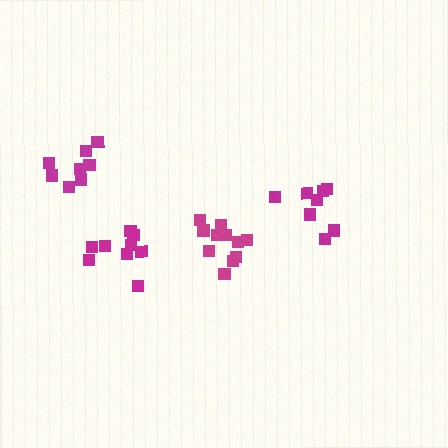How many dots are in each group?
Group 1: 8 dots, Group 2: 9 dots, Group 3: 8 dots, Group 4: 11 dots (36 total).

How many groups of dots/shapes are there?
There are 4 groups.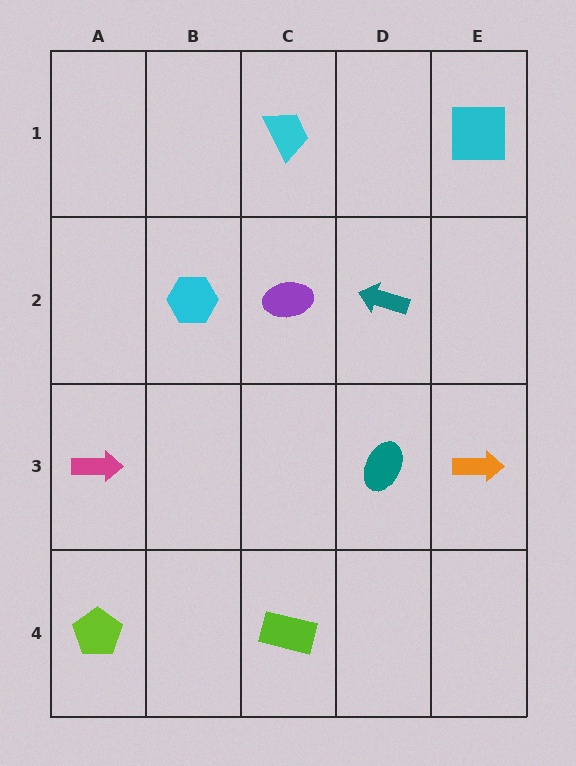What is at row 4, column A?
A lime pentagon.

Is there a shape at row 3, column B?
No, that cell is empty.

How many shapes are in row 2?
3 shapes.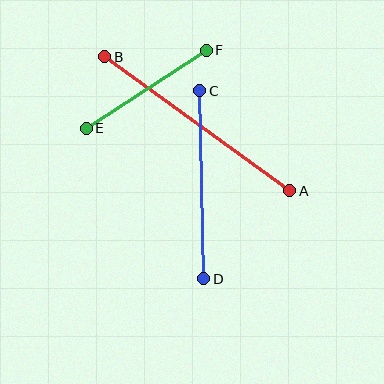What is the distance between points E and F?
The distance is approximately 143 pixels.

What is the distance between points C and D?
The distance is approximately 188 pixels.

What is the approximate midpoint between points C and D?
The midpoint is at approximately (202, 185) pixels.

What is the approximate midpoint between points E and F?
The midpoint is at approximately (146, 89) pixels.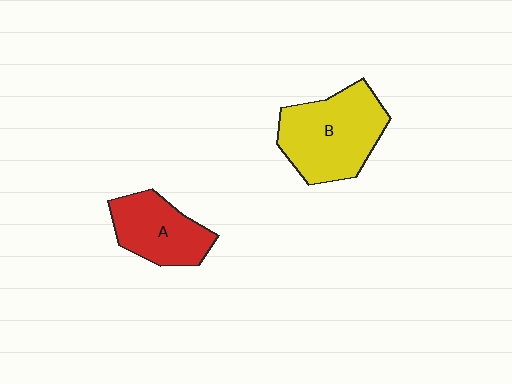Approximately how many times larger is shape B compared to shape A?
Approximately 1.5 times.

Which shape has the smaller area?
Shape A (red).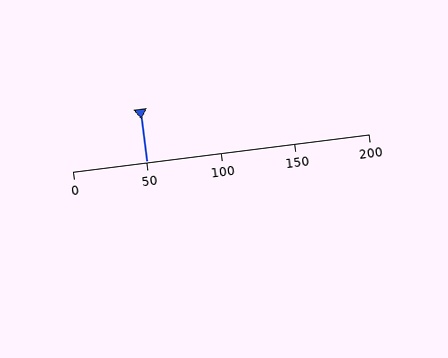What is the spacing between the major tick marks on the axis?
The major ticks are spaced 50 apart.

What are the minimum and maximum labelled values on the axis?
The axis runs from 0 to 200.